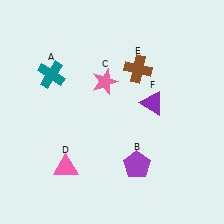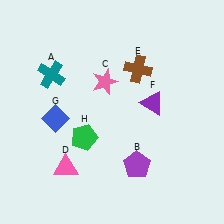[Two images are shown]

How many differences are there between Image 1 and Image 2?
There are 2 differences between the two images.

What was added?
A blue diamond (G), a green pentagon (H) were added in Image 2.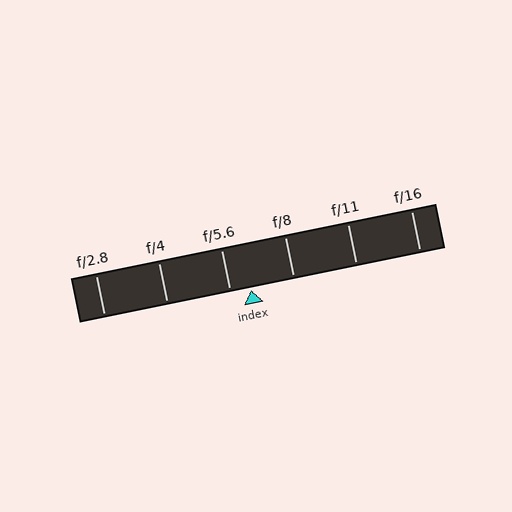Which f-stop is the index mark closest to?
The index mark is closest to f/5.6.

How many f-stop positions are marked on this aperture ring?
There are 6 f-stop positions marked.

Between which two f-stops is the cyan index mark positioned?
The index mark is between f/5.6 and f/8.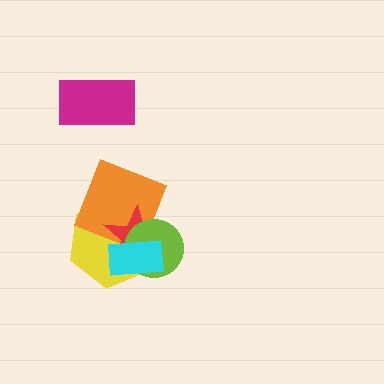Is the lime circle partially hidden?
Yes, it is partially covered by another shape.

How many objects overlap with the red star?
4 objects overlap with the red star.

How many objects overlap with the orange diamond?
4 objects overlap with the orange diamond.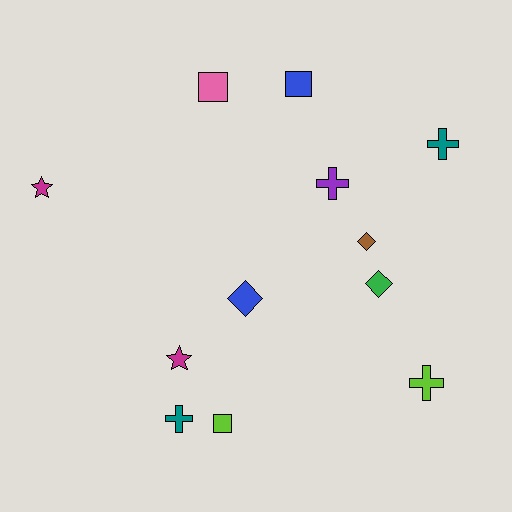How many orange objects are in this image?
There are no orange objects.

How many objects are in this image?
There are 12 objects.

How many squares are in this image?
There are 3 squares.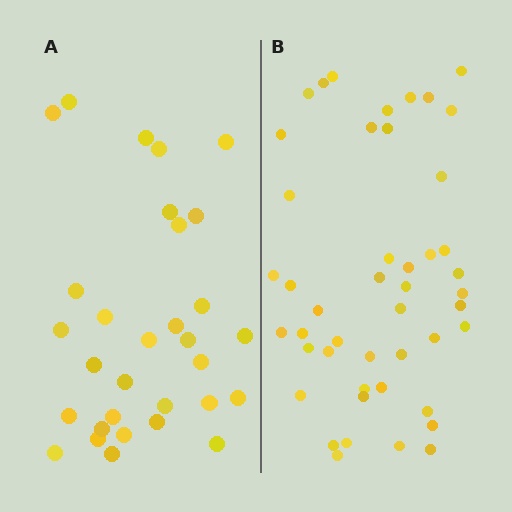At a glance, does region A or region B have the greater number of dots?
Region B (the right region) has more dots.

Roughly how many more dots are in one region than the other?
Region B has approximately 15 more dots than region A.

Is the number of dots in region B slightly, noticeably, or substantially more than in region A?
Region B has substantially more. The ratio is roughly 1.5 to 1.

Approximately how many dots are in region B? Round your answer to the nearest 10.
About 50 dots. (The exact count is 46, which rounds to 50.)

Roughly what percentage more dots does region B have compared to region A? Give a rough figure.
About 50% more.